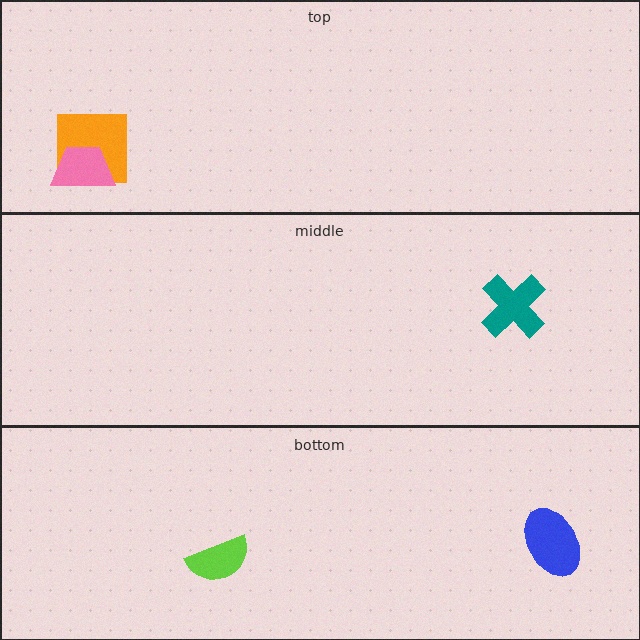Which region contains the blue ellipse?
The bottom region.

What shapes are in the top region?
The orange square, the pink trapezoid.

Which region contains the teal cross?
The middle region.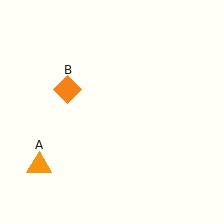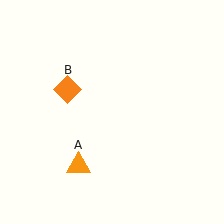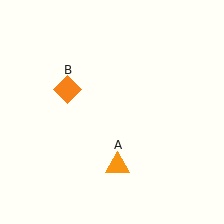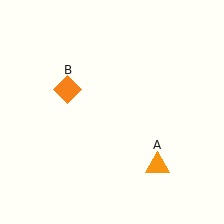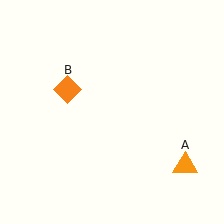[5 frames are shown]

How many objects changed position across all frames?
1 object changed position: orange triangle (object A).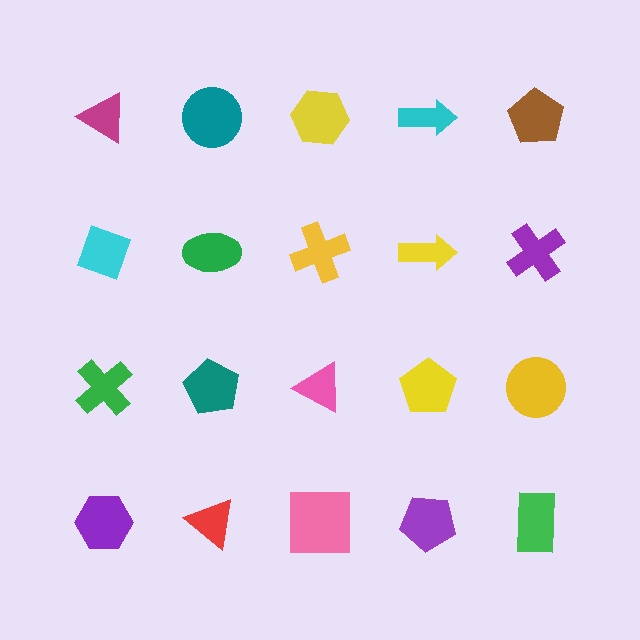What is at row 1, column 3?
A yellow hexagon.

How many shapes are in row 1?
5 shapes.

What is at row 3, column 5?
A yellow circle.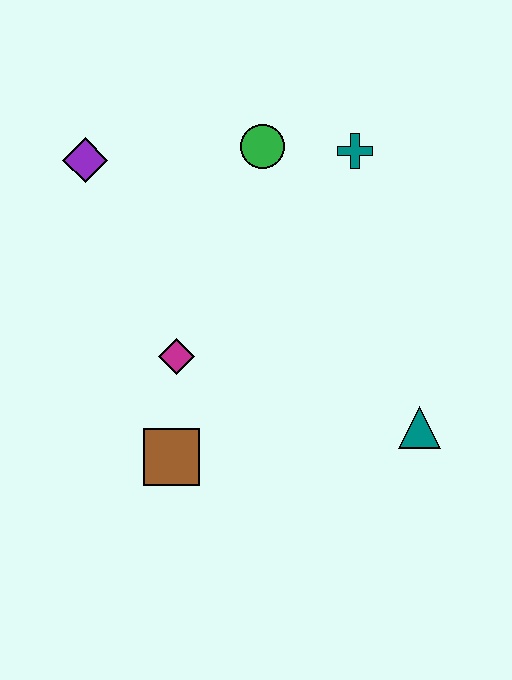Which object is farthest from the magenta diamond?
The teal cross is farthest from the magenta diamond.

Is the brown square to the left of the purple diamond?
No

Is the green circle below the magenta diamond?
No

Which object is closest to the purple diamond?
The green circle is closest to the purple diamond.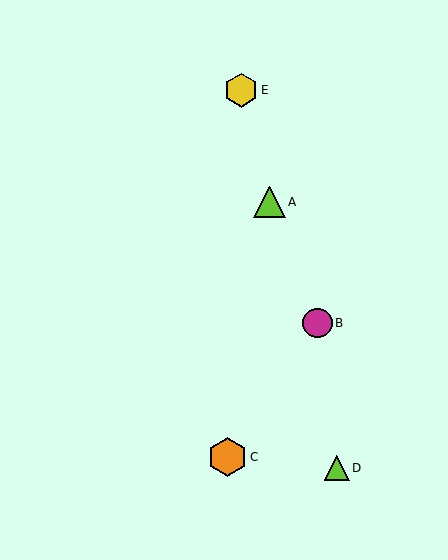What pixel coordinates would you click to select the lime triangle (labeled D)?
Click at (337, 468) to select the lime triangle D.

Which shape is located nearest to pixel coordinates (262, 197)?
The lime triangle (labeled A) at (270, 202) is nearest to that location.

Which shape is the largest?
The orange hexagon (labeled C) is the largest.